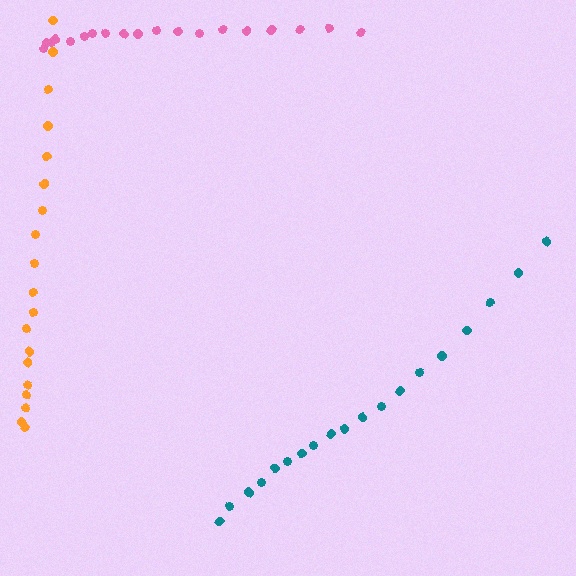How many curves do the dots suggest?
There are 3 distinct paths.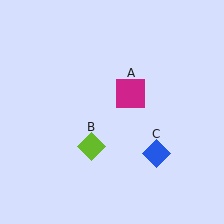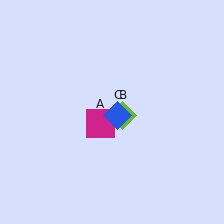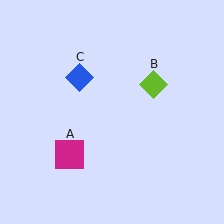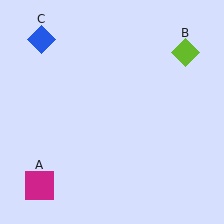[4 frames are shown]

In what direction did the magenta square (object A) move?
The magenta square (object A) moved down and to the left.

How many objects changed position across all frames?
3 objects changed position: magenta square (object A), lime diamond (object B), blue diamond (object C).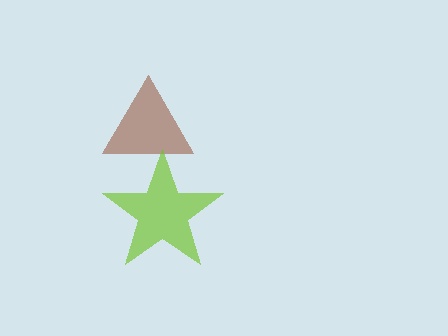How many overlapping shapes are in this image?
There are 2 overlapping shapes in the image.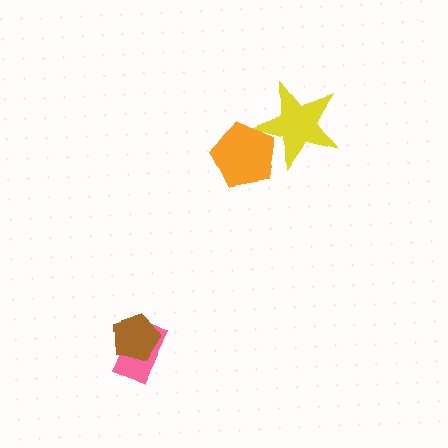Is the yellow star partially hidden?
Yes, it is partially covered by another shape.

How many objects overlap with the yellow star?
1 object overlaps with the yellow star.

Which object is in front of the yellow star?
The orange pentagon is in front of the yellow star.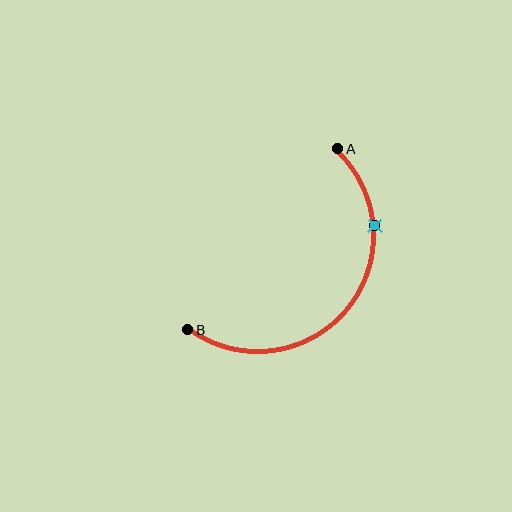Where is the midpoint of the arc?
The arc midpoint is the point on the curve farthest from the straight line joining A and B. It sits below and to the right of that line.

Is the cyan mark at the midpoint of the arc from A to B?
No. The cyan mark lies on the arc but is closer to endpoint A. The arc midpoint would be at the point on the curve equidistant along the arc from both A and B.